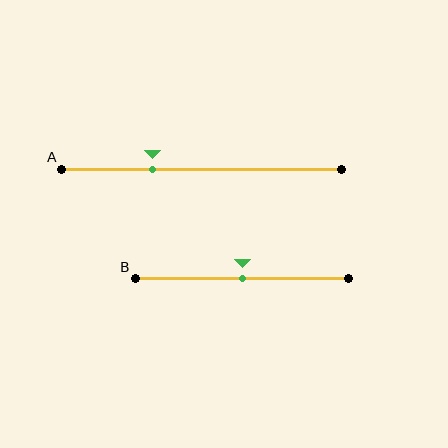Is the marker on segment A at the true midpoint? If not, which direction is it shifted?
No, the marker on segment A is shifted to the left by about 17% of the segment length.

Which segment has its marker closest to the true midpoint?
Segment B has its marker closest to the true midpoint.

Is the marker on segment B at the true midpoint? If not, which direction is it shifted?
Yes, the marker on segment B is at the true midpoint.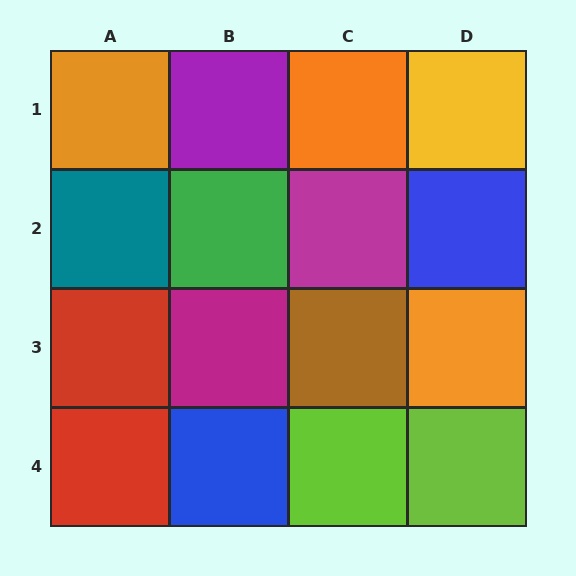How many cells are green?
1 cell is green.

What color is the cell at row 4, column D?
Lime.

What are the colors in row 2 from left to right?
Teal, green, magenta, blue.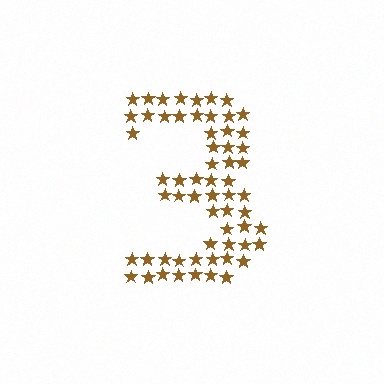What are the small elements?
The small elements are stars.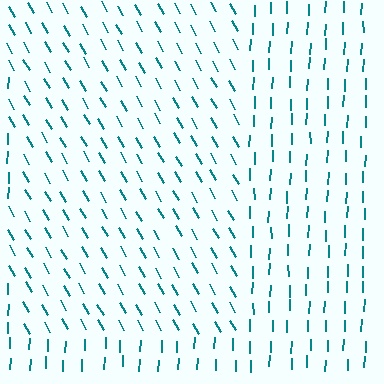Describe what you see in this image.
The image is filled with small teal line segments. A rectangle region in the image has lines oriented differently from the surrounding lines, creating a visible texture boundary.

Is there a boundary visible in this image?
Yes, there is a texture boundary formed by a change in line orientation.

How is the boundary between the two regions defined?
The boundary is defined purely by a change in line orientation (approximately 32 degrees difference). All lines are the same color and thickness.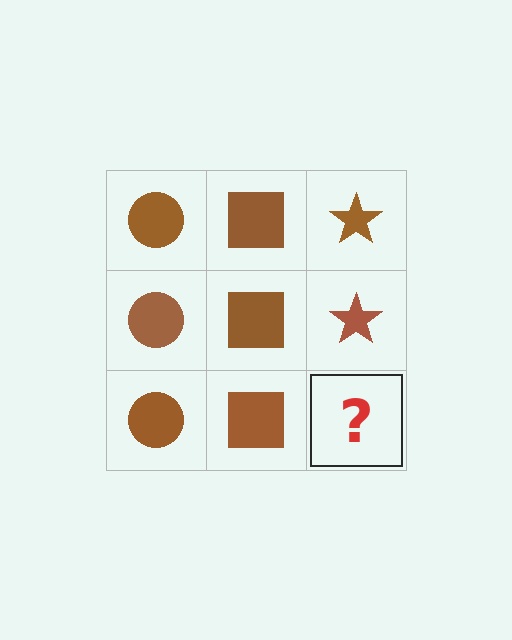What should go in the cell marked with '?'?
The missing cell should contain a brown star.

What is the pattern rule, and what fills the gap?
The rule is that each column has a consistent shape. The gap should be filled with a brown star.